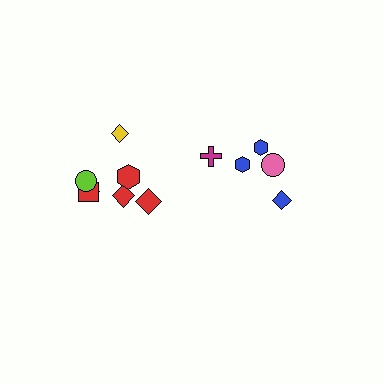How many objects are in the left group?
There are 7 objects.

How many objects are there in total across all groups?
There are 12 objects.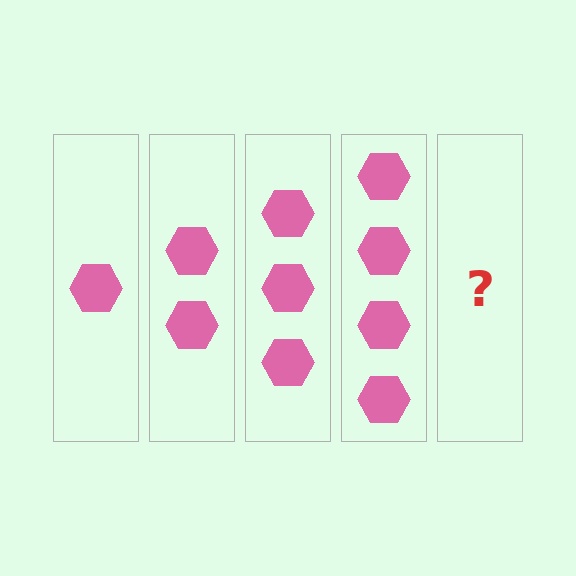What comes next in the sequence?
The next element should be 5 hexagons.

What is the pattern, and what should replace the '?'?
The pattern is that each step adds one more hexagon. The '?' should be 5 hexagons.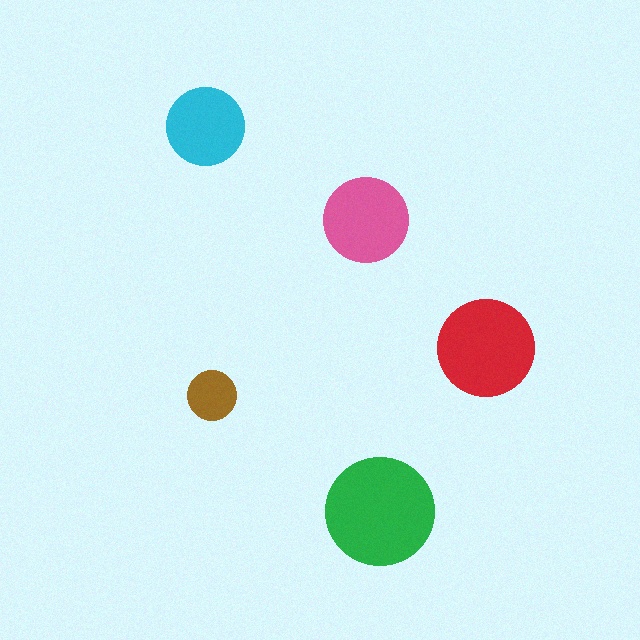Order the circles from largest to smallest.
the green one, the red one, the pink one, the cyan one, the brown one.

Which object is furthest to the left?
The cyan circle is leftmost.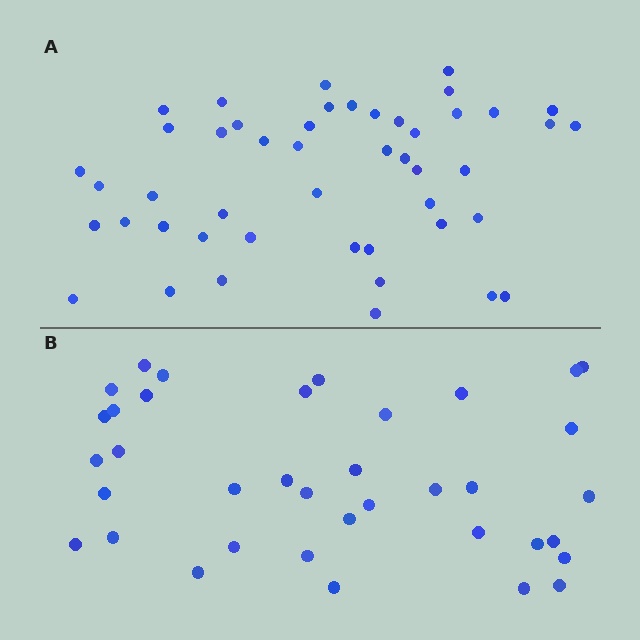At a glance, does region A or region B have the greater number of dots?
Region A (the top region) has more dots.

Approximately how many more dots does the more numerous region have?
Region A has roughly 10 or so more dots than region B.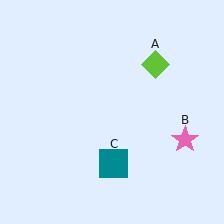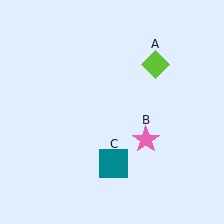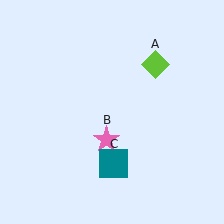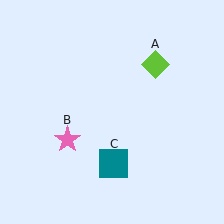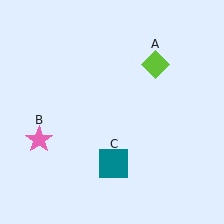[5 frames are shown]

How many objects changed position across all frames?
1 object changed position: pink star (object B).